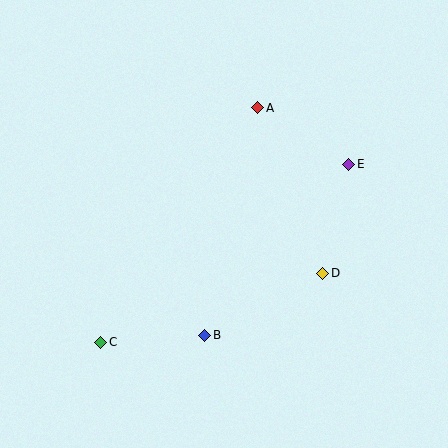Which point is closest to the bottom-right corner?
Point D is closest to the bottom-right corner.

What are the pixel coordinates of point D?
Point D is at (323, 273).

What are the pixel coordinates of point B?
Point B is at (205, 335).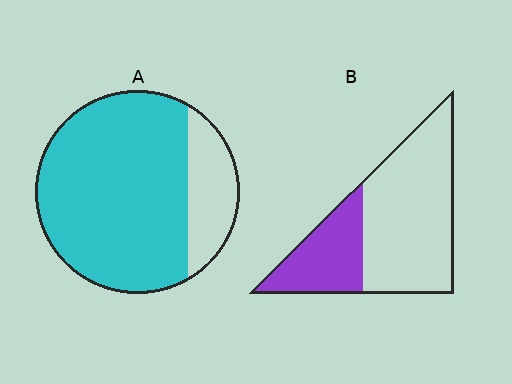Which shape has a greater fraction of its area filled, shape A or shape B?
Shape A.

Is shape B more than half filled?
No.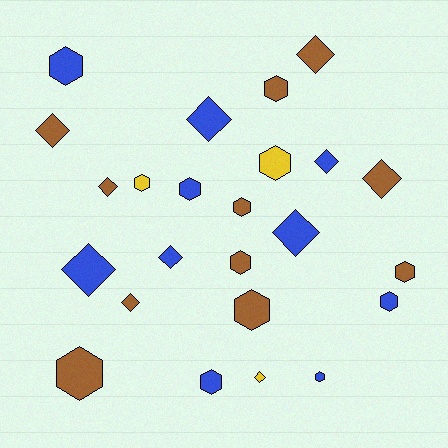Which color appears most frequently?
Brown, with 11 objects.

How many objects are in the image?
There are 24 objects.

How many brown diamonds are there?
There are 5 brown diamonds.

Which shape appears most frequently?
Hexagon, with 13 objects.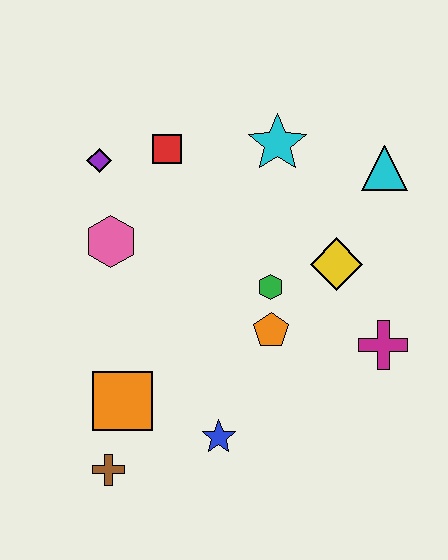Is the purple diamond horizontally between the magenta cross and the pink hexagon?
No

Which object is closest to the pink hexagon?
The purple diamond is closest to the pink hexagon.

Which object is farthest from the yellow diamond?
The brown cross is farthest from the yellow diamond.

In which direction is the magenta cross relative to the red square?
The magenta cross is to the right of the red square.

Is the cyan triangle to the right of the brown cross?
Yes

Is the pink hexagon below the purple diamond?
Yes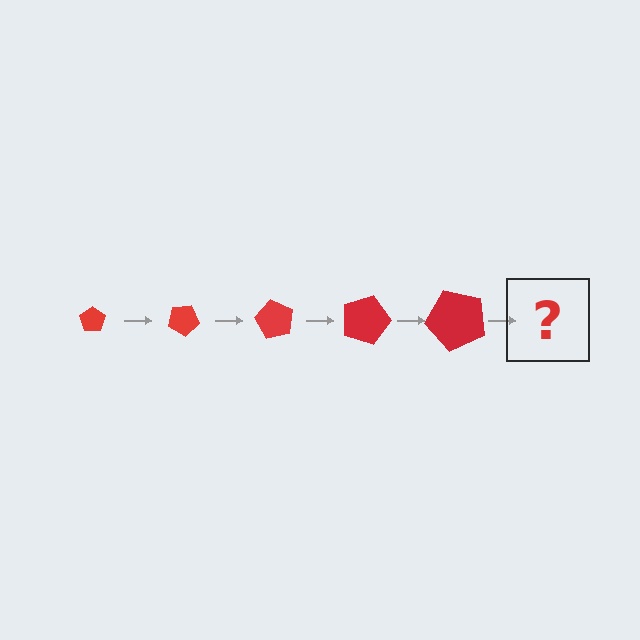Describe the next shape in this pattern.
It should be a pentagon, larger than the previous one and rotated 150 degrees from the start.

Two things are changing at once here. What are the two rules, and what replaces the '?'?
The two rules are that the pentagon grows larger each step and it rotates 30 degrees each step. The '?' should be a pentagon, larger than the previous one and rotated 150 degrees from the start.